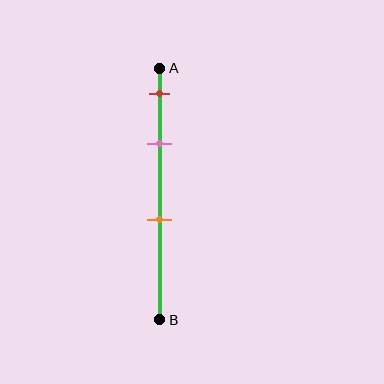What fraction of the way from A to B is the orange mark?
The orange mark is approximately 60% (0.6) of the way from A to B.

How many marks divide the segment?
There are 3 marks dividing the segment.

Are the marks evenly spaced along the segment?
No, the marks are not evenly spaced.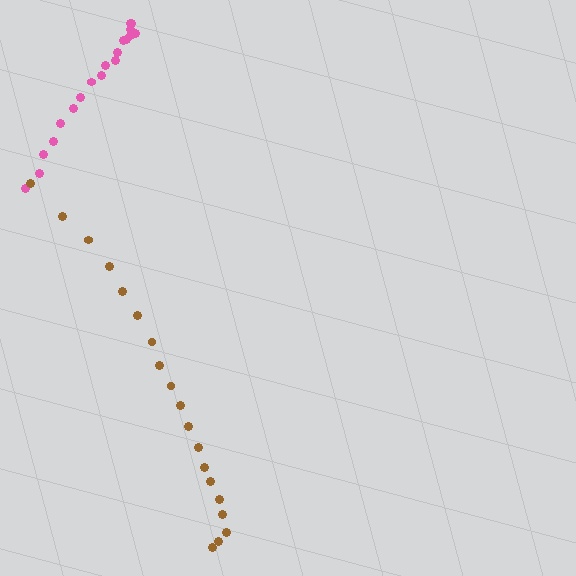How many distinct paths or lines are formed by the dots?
There are 2 distinct paths.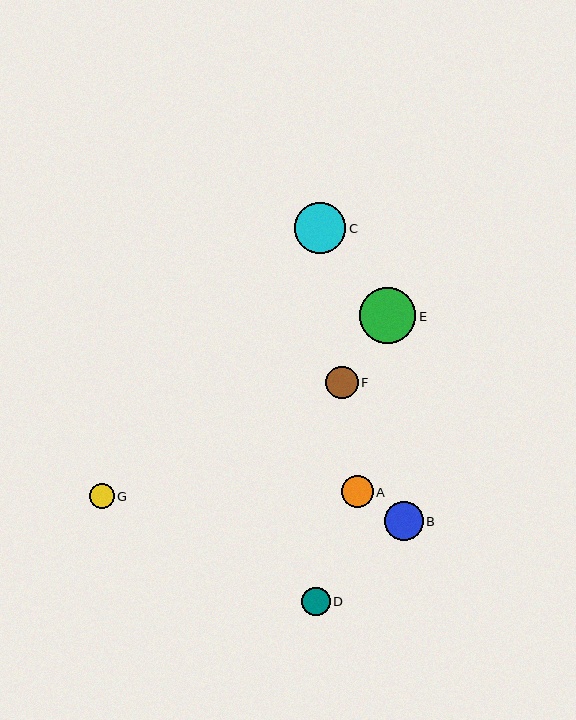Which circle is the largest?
Circle E is the largest with a size of approximately 56 pixels.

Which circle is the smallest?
Circle G is the smallest with a size of approximately 25 pixels.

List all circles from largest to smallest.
From largest to smallest: E, C, B, F, A, D, G.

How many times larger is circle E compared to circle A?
Circle E is approximately 1.7 times the size of circle A.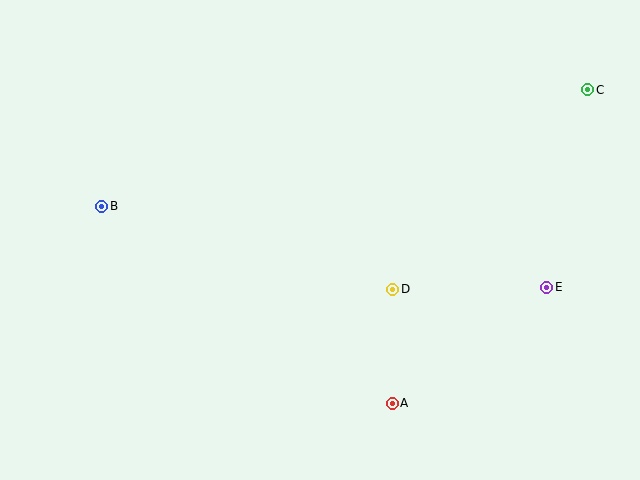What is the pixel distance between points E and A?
The distance between E and A is 193 pixels.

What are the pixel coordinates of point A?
Point A is at (392, 403).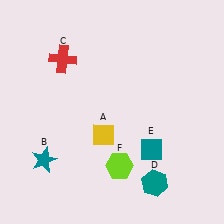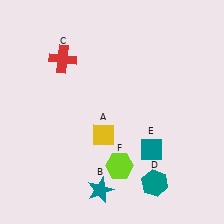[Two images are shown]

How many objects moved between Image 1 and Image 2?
1 object moved between the two images.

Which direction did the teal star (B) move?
The teal star (B) moved right.